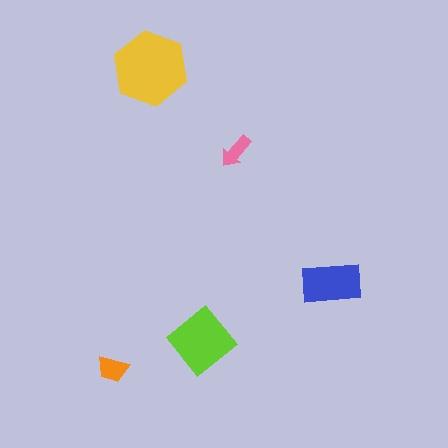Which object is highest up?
The yellow hexagon is topmost.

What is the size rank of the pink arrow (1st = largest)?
5th.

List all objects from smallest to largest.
The pink arrow, the orange trapezoid, the blue rectangle, the lime diamond, the yellow hexagon.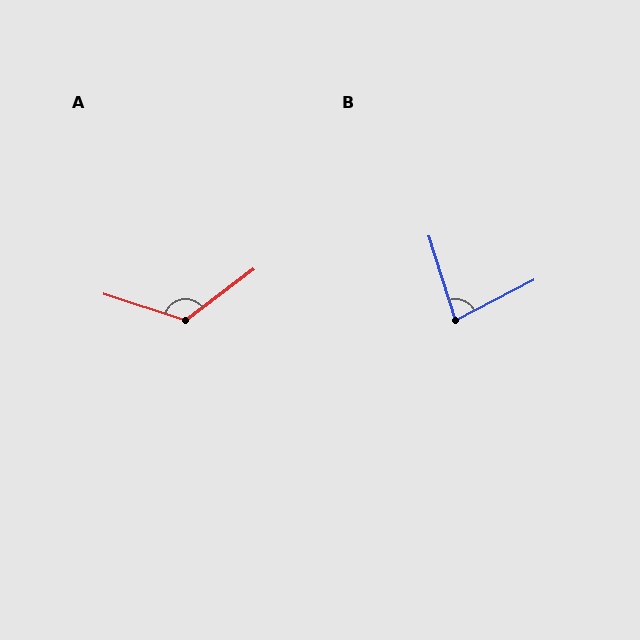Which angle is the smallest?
B, at approximately 80 degrees.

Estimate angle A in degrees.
Approximately 125 degrees.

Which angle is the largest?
A, at approximately 125 degrees.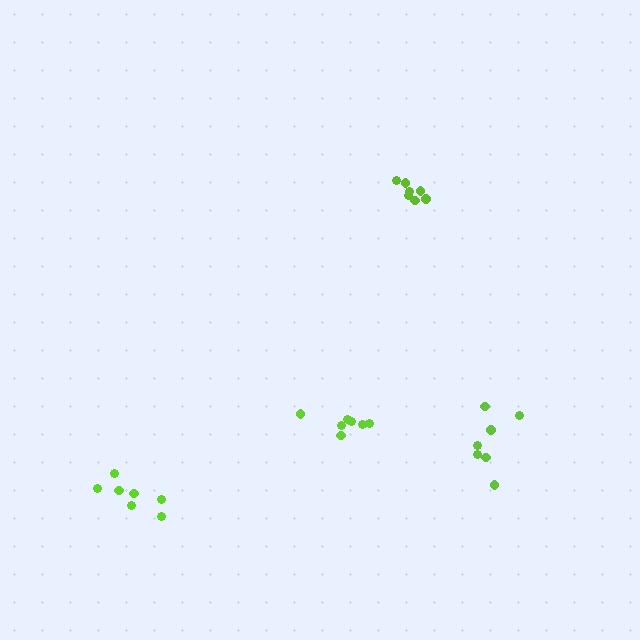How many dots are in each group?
Group 1: 7 dots, Group 2: 7 dots, Group 3: 7 dots, Group 4: 7 dots (28 total).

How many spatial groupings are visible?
There are 4 spatial groupings.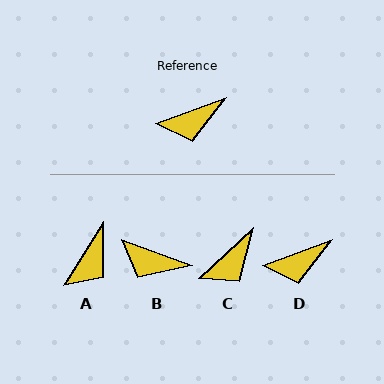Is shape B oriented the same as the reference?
No, it is off by about 40 degrees.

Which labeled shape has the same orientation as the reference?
D.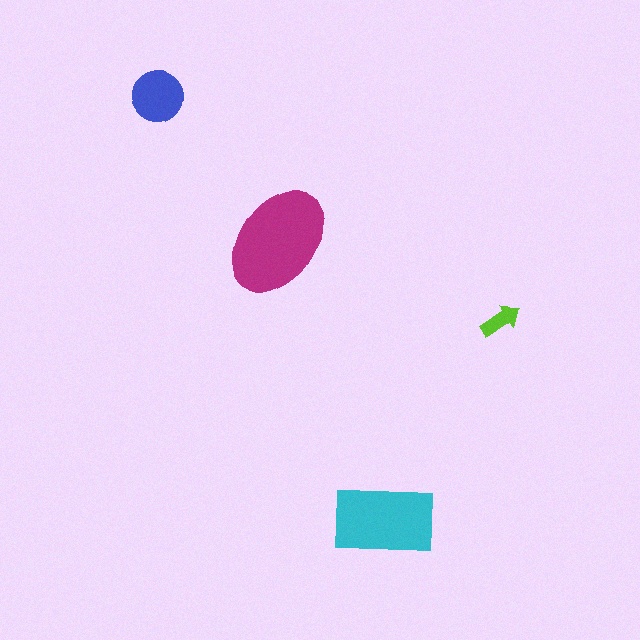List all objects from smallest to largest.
The lime arrow, the blue circle, the cyan rectangle, the magenta ellipse.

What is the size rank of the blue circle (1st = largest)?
3rd.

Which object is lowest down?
The cyan rectangle is bottommost.